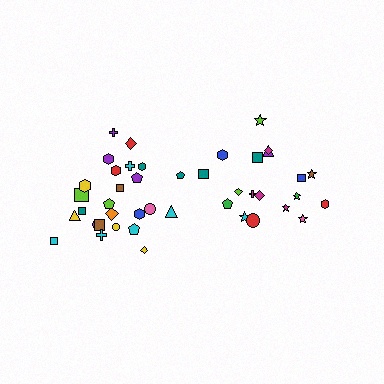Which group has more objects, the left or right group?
The left group.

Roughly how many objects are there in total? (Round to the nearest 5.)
Roughly 45 objects in total.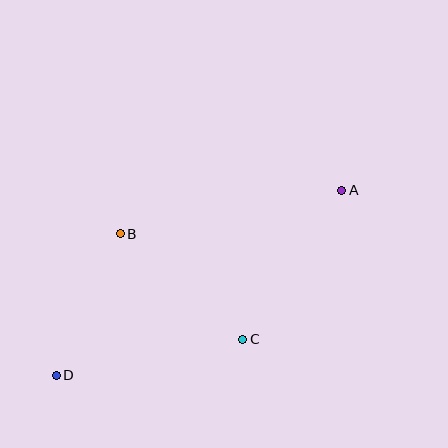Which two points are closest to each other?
Points B and D are closest to each other.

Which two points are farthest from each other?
Points A and D are farthest from each other.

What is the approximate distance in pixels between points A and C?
The distance between A and C is approximately 179 pixels.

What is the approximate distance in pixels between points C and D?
The distance between C and D is approximately 190 pixels.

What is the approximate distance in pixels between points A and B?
The distance between A and B is approximately 226 pixels.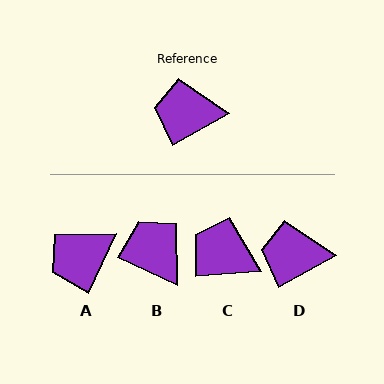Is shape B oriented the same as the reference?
No, it is off by about 55 degrees.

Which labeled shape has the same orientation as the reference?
D.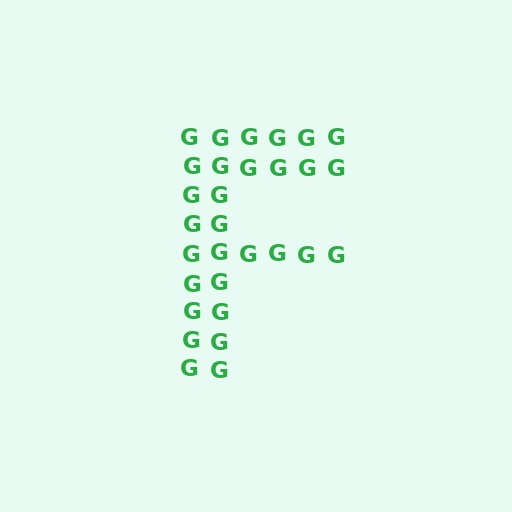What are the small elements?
The small elements are letter G's.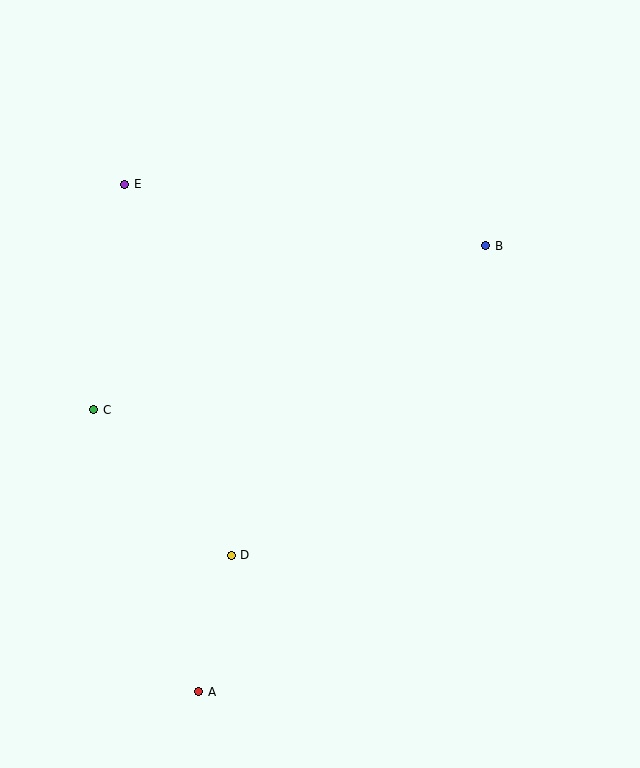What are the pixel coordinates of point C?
Point C is at (94, 410).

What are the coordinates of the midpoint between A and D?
The midpoint between A and D is at (215, 624).